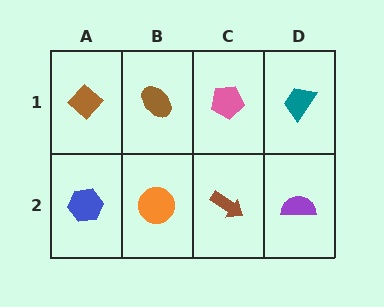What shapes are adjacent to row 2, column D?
A teal trapezoid (row 1, column D), a brown arrow (row 2, column C).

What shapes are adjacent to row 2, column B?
A brown ellipse (row 1, column B), a blue hexagon (row 2, column A), a brown arrow (row 2, column C).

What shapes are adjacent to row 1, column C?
A brown arrow (row 2, column C), a brown ellipse (row 1, column B), a teal trapezoid (row 1, column D).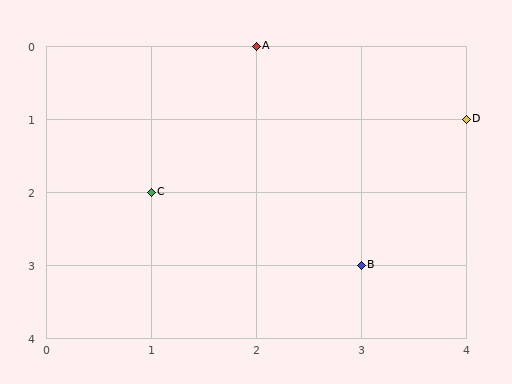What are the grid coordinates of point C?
Point C is at grid coordinates (1, 2).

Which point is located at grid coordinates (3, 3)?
Point B is at (3, 3).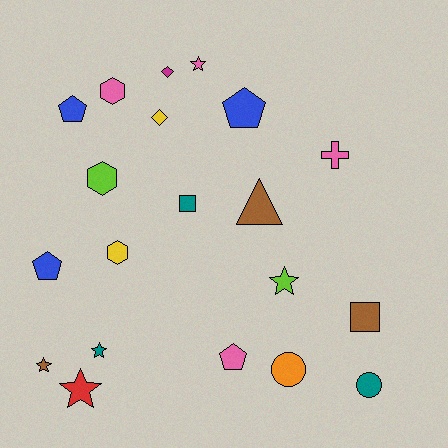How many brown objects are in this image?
There are 3 brown objects.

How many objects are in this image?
There are 20 objects.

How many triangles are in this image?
There is 1 triangle.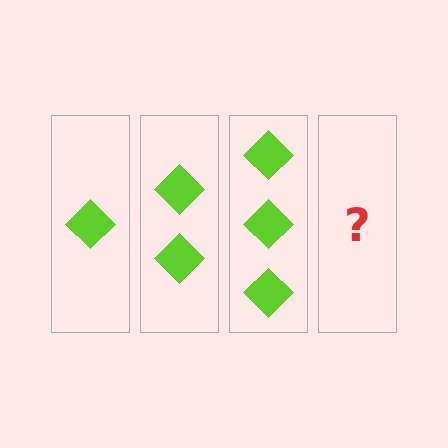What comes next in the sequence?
The next element should be 4 diamonds.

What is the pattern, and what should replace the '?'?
The pattern is that each step adds one more diamond. The '?' should be 4 diamonds.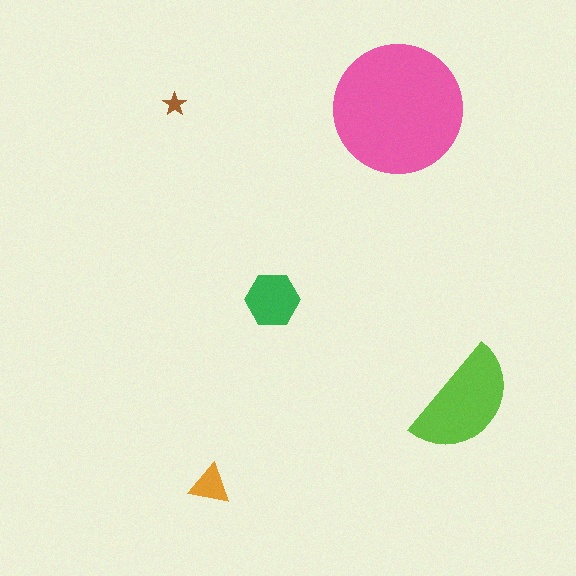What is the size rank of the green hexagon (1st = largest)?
3rd.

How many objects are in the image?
There are 5 objects in the image.